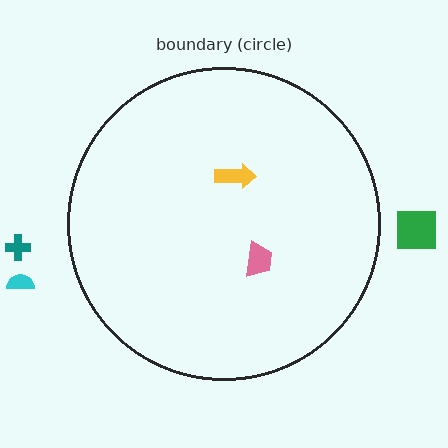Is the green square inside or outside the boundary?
Outside.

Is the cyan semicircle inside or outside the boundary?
Outside.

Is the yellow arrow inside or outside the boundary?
Inside.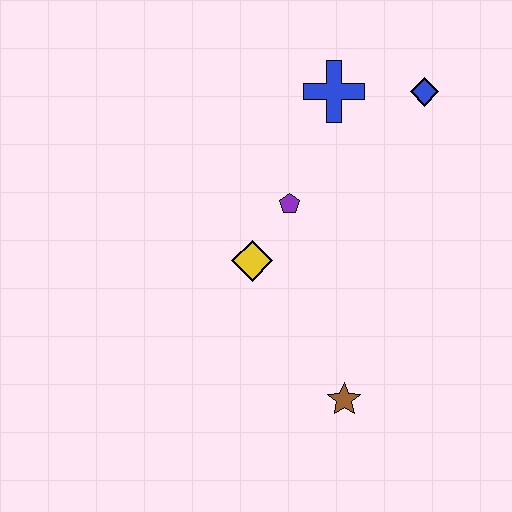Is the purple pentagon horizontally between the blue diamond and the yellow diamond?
Yes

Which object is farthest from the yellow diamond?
The blue diamond is farthest from the yellow diamond.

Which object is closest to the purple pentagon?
The yellow diamond is closest to the purple pentagon.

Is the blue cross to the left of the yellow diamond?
No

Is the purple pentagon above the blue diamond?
No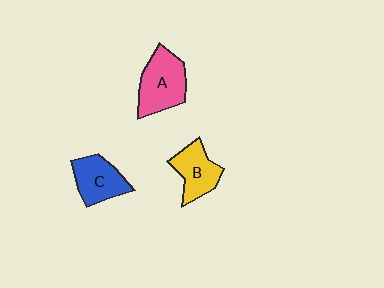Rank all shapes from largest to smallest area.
From largest to smallest: A (pink), C (blue), B (yellow).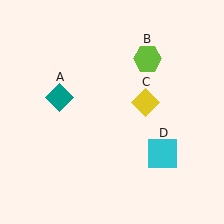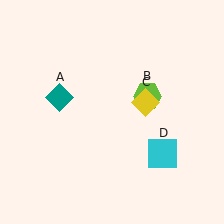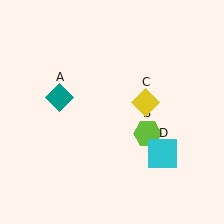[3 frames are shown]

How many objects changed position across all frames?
1 object changed position: lime hexagon (object B).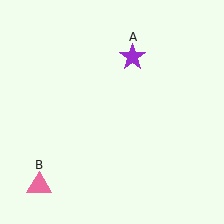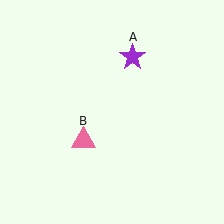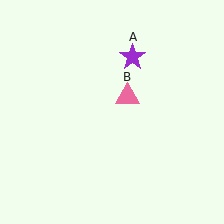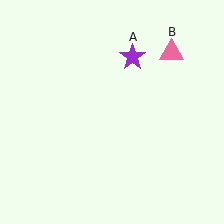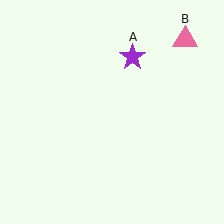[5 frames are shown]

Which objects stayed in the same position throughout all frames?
Purple star (object A) remained stationary.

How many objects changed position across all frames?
1 object changed position: pink triangle (object B).